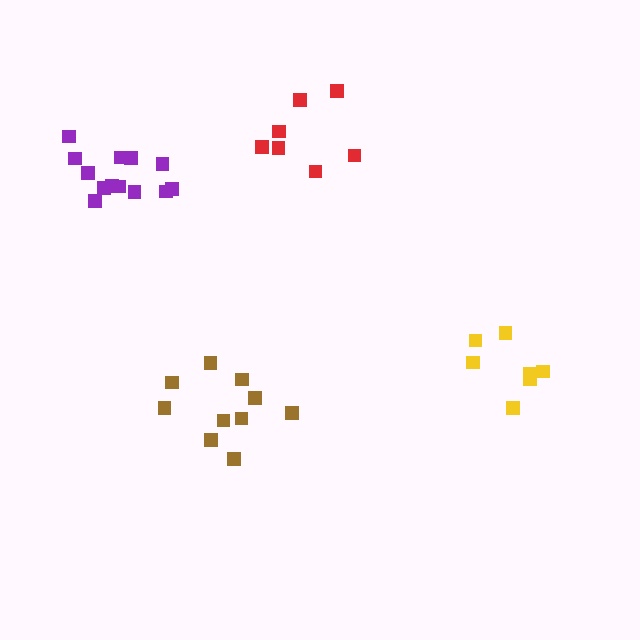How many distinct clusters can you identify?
There are 4 distinct clusters.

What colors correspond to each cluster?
The clusters are colored: purple, red, brown, yellow.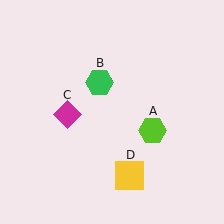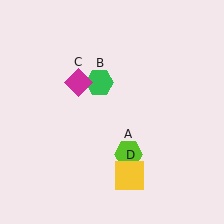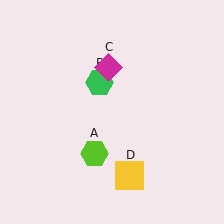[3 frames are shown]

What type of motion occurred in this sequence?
The lime hexagon (object A), magenta diamond (object C) rotated clockwise around the center of the scene.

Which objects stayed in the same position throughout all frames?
Green hexagon (object B) and yellow square (object D) remained stationary.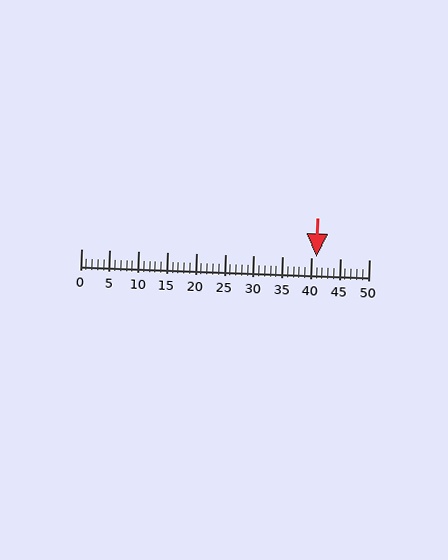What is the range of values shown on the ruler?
The ruler shows values from 0 to 50.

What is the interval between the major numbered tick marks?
The major tick marks are spaced 5 units apart.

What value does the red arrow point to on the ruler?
The red arrow points to approximately 41.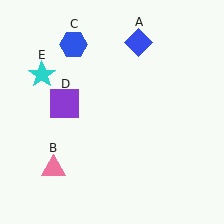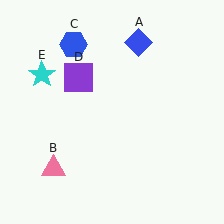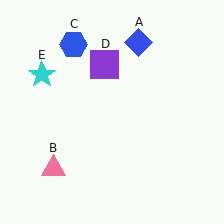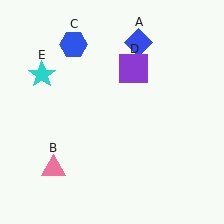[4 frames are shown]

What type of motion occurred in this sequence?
The purple square (object D) rotated clockwise around the center of the scene.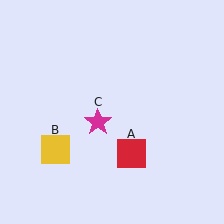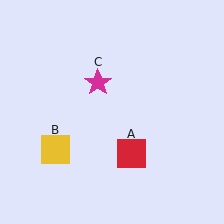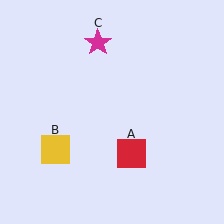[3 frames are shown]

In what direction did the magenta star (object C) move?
The magenta star (object C) moved up.